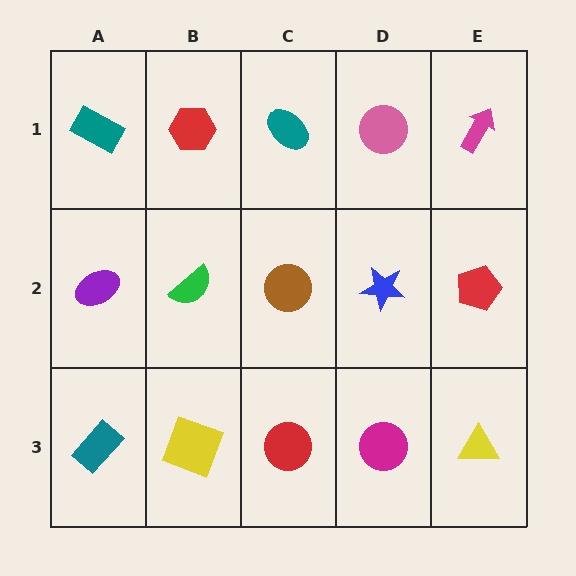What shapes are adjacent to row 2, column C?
A teal ellipse (row 1, column C), a red circle (row 3, column C), a green semicircle (row 2, column B), a blue star (row 2, column D).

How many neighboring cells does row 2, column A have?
3.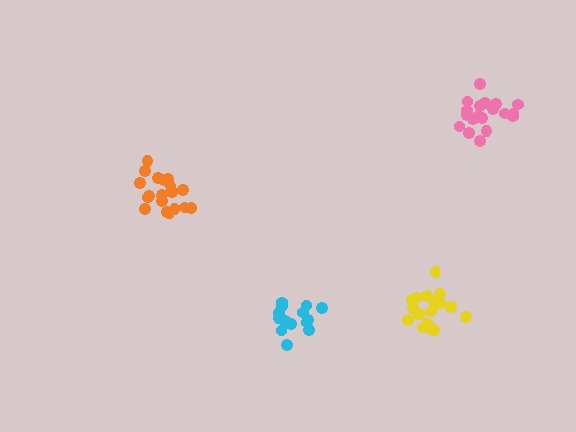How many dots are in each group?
Group 1: 19 dots, Group 2: 20 dots, Group 3: 14 dots, Group 4: 19 dots (72 total).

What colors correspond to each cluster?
The clusters are colored: orange, yellow, cyan, pink.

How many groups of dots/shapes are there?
There are 4 groups.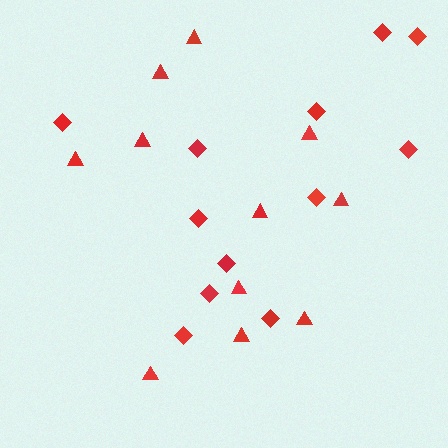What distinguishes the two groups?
There are 2 groups: one group of diamonds (12) and one group of triangles (11).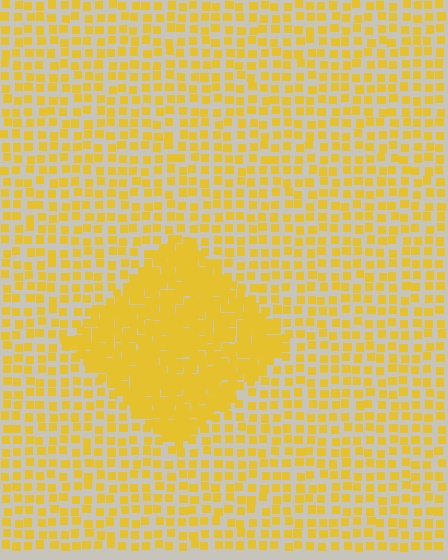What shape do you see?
I see a diamond.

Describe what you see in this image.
The image contains small yellow elements arranged at two different densities. A diamond-shaped region is visible where the elements are more densely packed than the surrounding area.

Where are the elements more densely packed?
The elements are more densely packed inside the diamond boundary.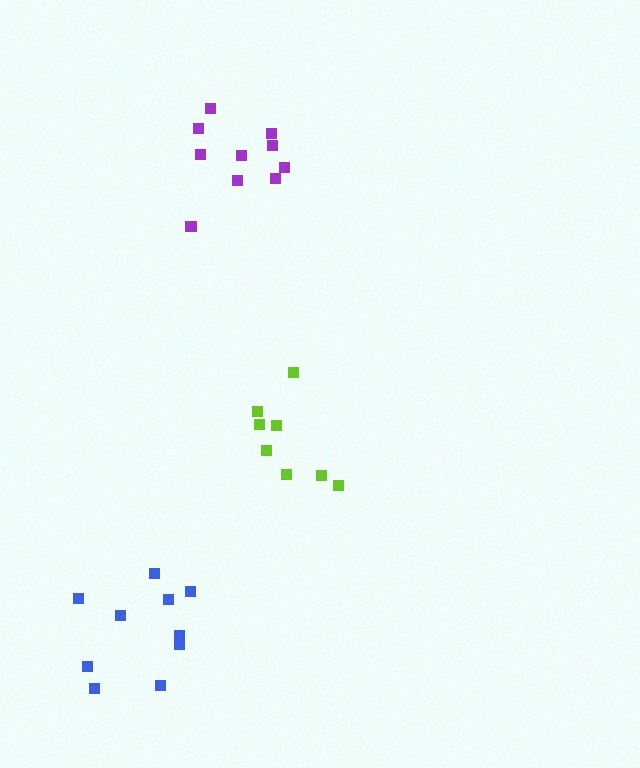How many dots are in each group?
Group 1: 8 dots, Group 2: 10 dots, Group 3: 10 dots (28 total).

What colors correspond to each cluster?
The clusters are colored: lime, purple, blue.